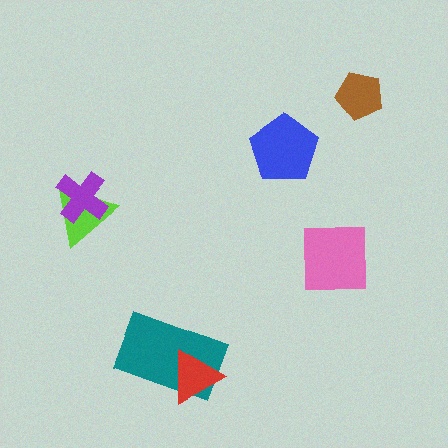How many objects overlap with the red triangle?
1 object overlaps with the red triangle.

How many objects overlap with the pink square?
0 objects overlap with the pink square.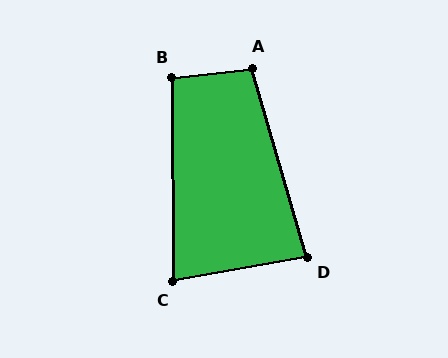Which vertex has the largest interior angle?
A, at approximately 100 degrees.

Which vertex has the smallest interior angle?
C, at approximately 80 degrees.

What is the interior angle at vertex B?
Approximately 96 degrees (obtuse).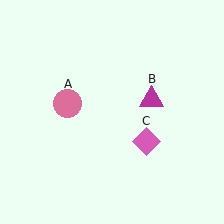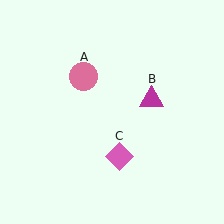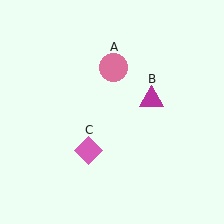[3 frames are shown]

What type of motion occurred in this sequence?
The pink circle (object A), pink diamond (object C) rotated clockwise around the center of the scene.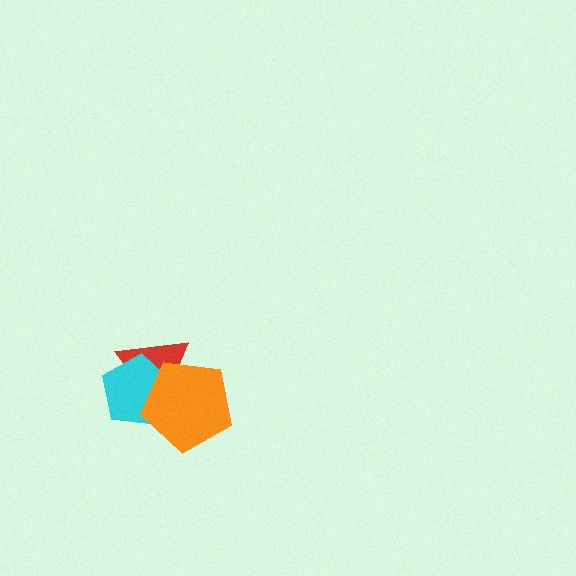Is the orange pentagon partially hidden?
No, no other shape covers it.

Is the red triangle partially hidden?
Yes, it is partially covered by another shape.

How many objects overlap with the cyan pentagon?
2 objects overlap with the cyan pentagon.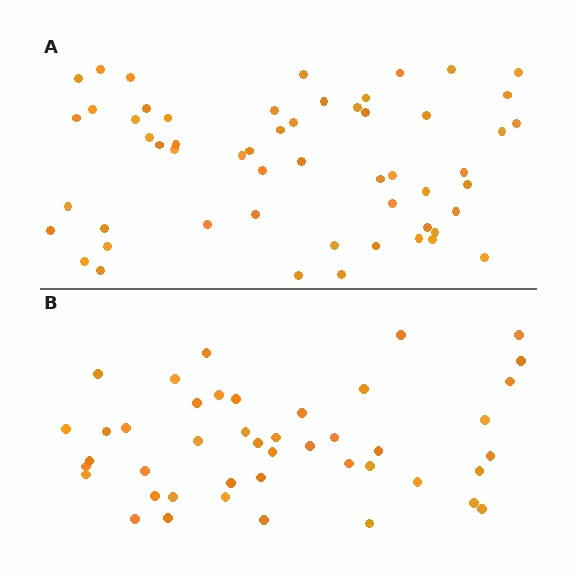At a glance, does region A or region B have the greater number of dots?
Region A (the top region) has more dots.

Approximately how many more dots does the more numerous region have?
Region A has roughly 12 or so more dots than region B.